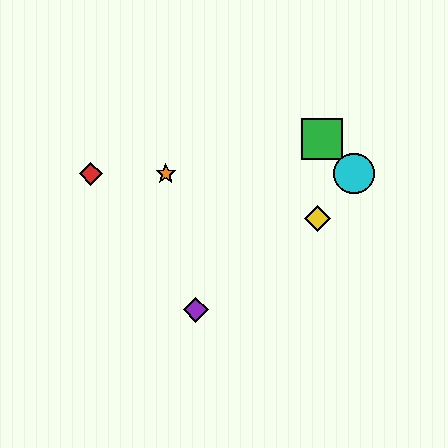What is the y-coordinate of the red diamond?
The red diamond is at y≈174.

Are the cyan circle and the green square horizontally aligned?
No, the cyan circle is at y≈174 and the green square is at y≈139.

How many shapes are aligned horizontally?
4 shapes (the red diamond, the blue star, the orange star, the cyan circle) are aligned horizontally.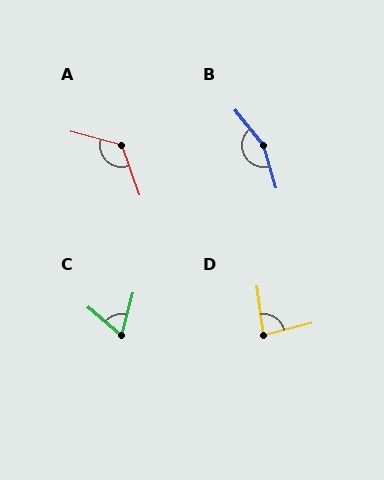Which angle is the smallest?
C, at approximately 64 degrees.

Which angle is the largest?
B, at approximately 158 degrees.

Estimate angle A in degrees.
Approximately 125 degrees.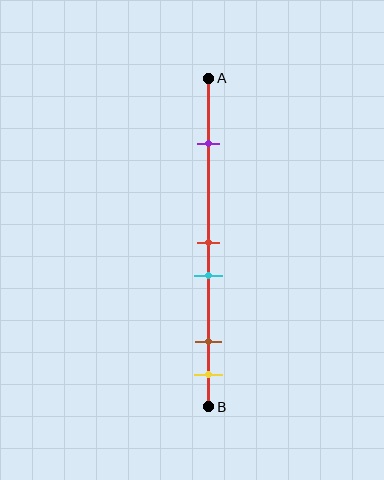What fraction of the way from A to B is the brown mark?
The brown mark is approximately 80% (0.8) of the way from A to B.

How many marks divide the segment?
There are 5 marks dividing the segment.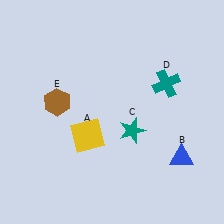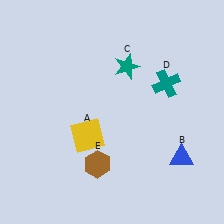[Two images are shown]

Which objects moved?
The objects that moved are: the teal star (C), the brown hexagon (E).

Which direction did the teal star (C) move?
The teal star (C) moved up.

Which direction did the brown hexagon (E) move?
The brown hexagon (E) moved down.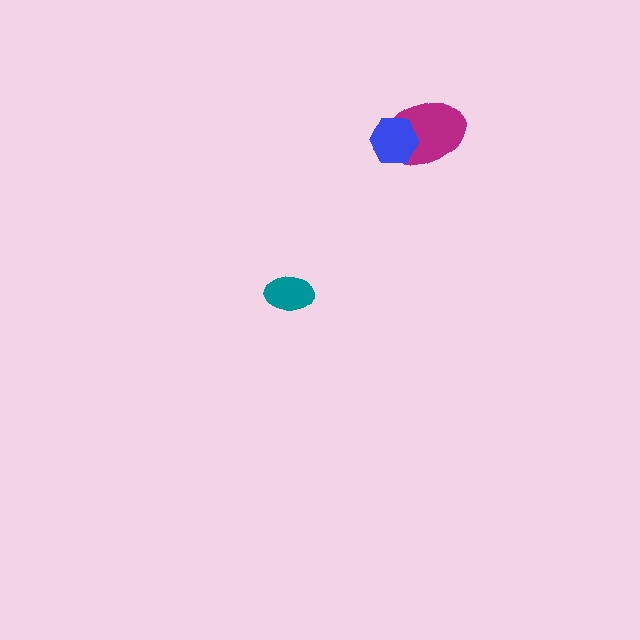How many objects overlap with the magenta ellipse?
1 object overlaps with the magenta ellipse.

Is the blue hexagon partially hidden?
No, no other shape covers it.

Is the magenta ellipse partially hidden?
Yes, it is partially covered by another shape.